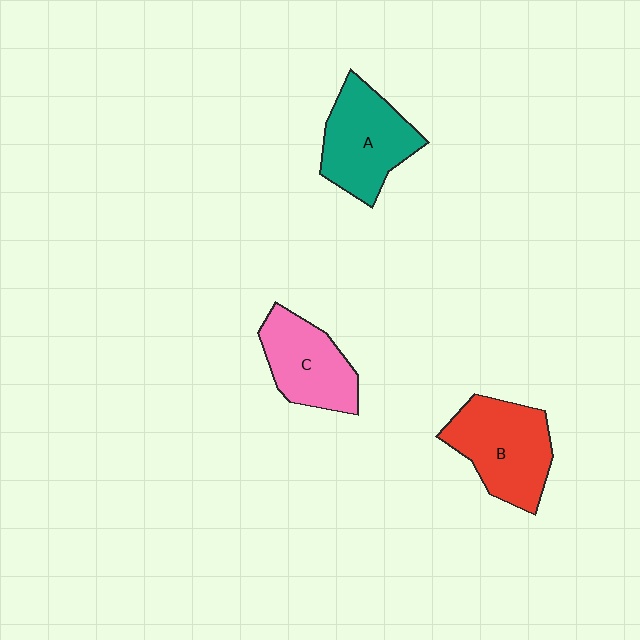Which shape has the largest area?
Shape B (red).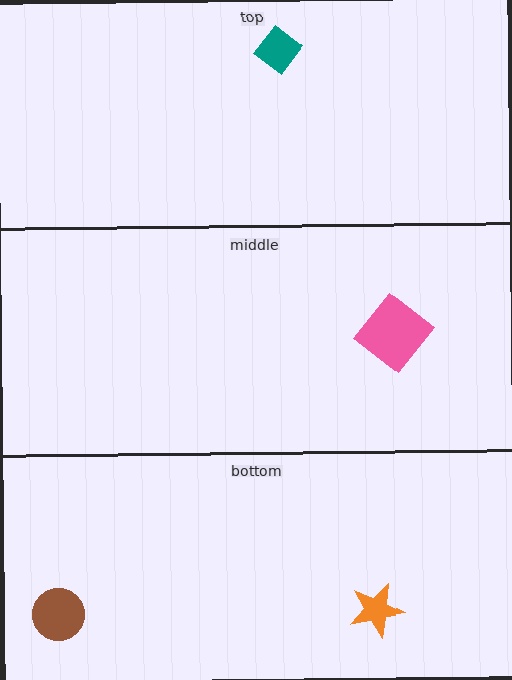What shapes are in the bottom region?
The brown circle, the orange star.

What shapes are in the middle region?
The pink diamond.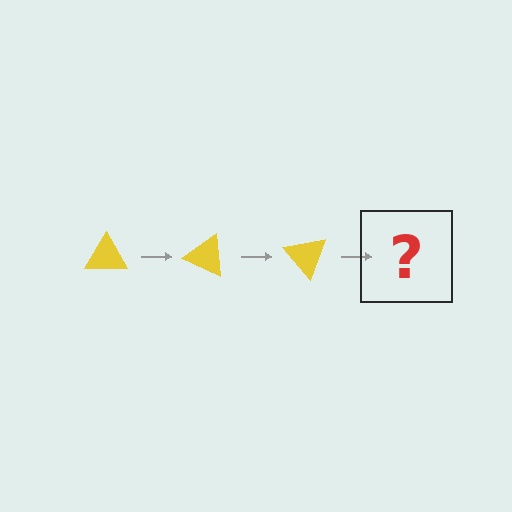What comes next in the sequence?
The next element should be a yellow triangle rotated 75 degrees.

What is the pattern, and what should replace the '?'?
The pattern is that the triangle rotates 25 degrees each step. The '?' should be a yellow triangle rotated 75 degrees.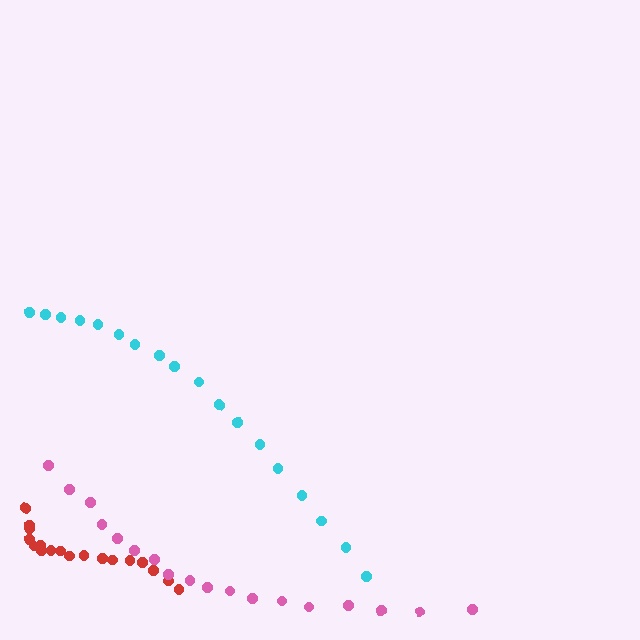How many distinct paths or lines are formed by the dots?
There are 3 distinct paths.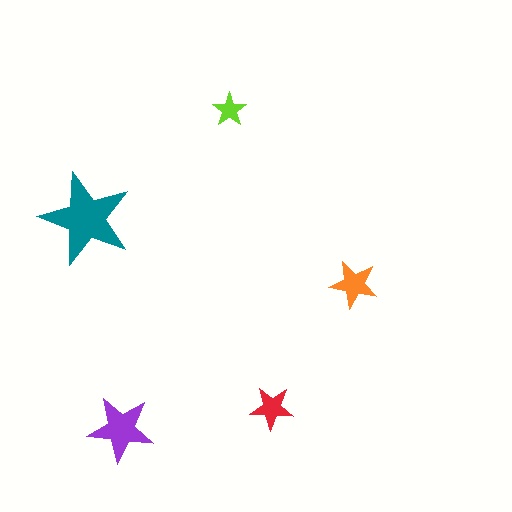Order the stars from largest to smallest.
the teal one, the purple one, the orange one, the red one, the lime one.